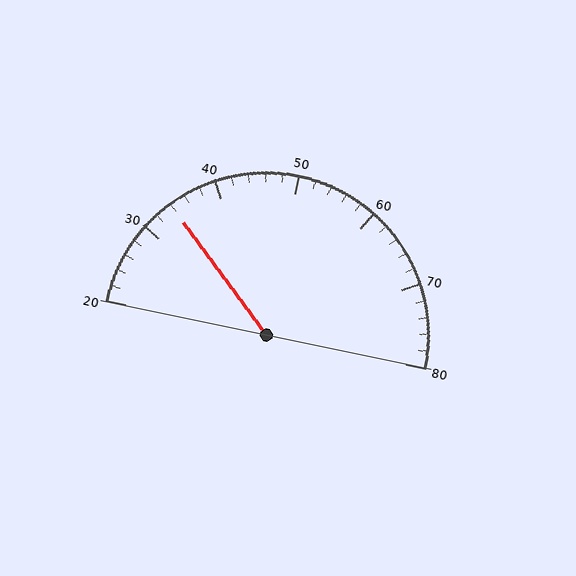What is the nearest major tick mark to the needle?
The nearest major tick mark is 30.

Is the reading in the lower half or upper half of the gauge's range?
The reading is in the lower half of the range (20 to 80).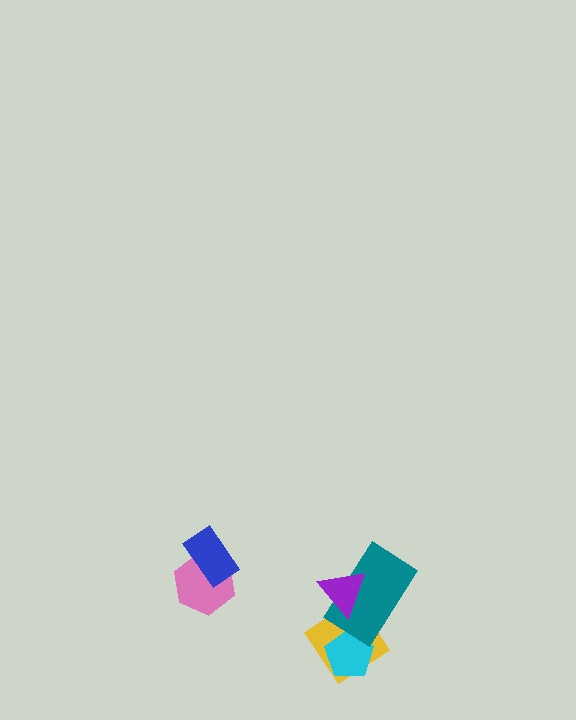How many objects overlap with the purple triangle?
2 objects overlap with the purple triangle.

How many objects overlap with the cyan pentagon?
1 object overlaps with the cyan pentagon.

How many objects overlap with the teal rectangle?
2 objects overlap with the teal rectangle.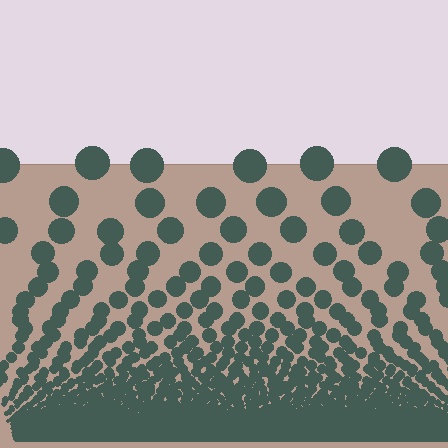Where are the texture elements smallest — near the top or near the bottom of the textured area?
Near the bottom.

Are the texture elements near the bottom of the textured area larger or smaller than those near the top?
Smaller. The gradient is inverted — elements near the bottom are smaller and denser.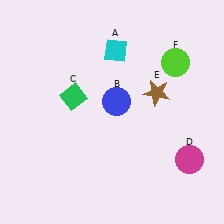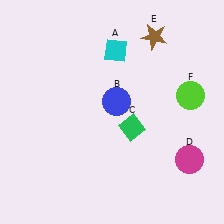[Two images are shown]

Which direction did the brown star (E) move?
The brown star (E) moved up.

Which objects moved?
The objects that moved are: the green diamond (C), the brown star (E), the lime circle (F).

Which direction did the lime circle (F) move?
The lime circle (F) moved down.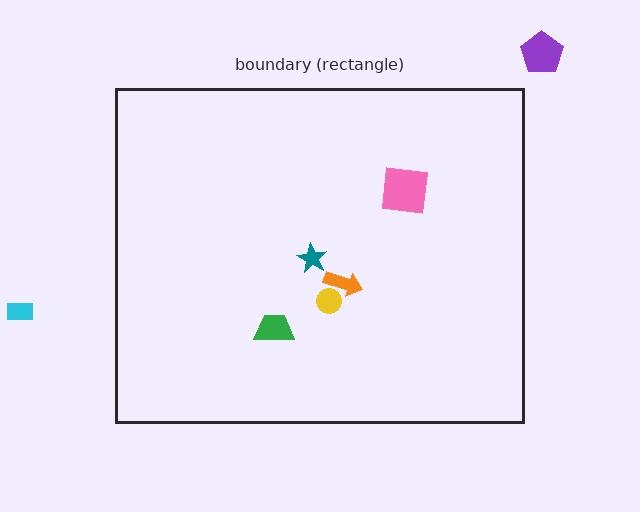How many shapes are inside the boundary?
5 inside, 2 outside.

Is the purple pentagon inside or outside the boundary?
Outside.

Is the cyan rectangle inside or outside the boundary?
Outside.